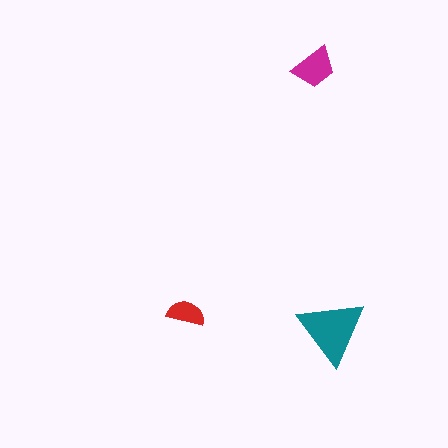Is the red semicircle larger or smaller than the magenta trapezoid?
Smaller.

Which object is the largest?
The teal triangle.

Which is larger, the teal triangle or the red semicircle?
The teal triangle.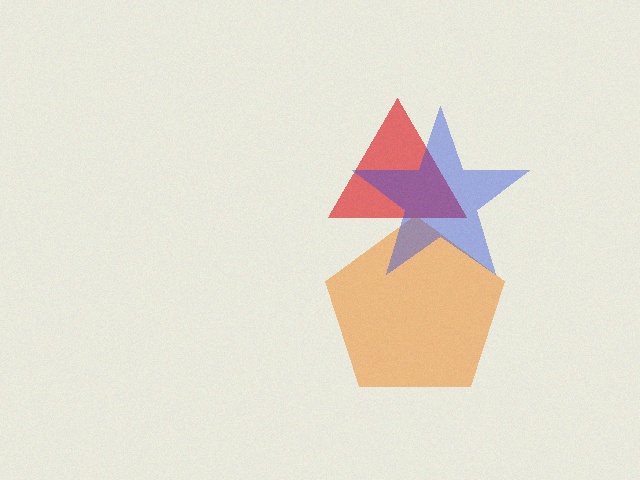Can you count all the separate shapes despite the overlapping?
Yes, there are 3 separate shapes.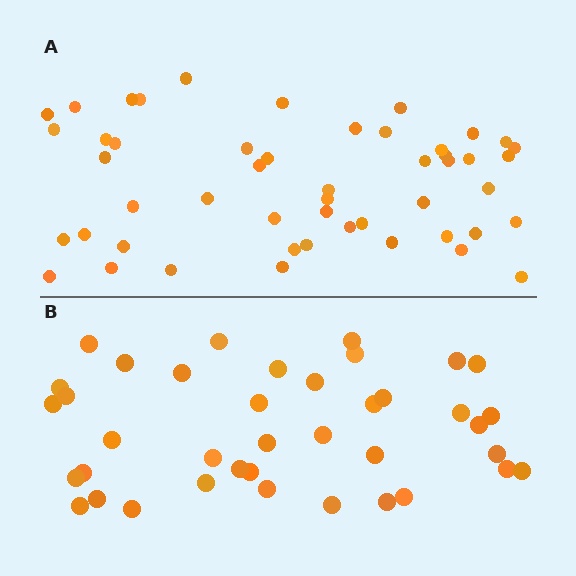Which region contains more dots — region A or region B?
Region A (the top region) has more dots.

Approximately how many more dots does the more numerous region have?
Region A has roughly 12 or so more dots than region B.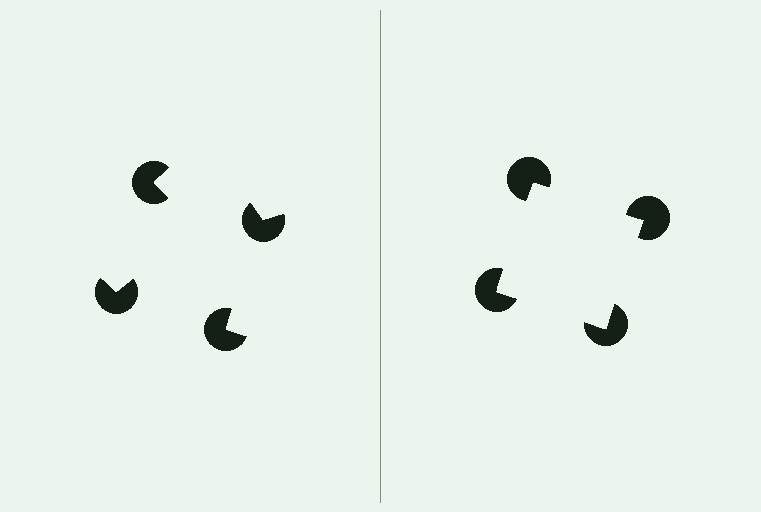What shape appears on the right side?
An illusory square.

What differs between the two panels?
The pac-man discs are positioned identically on both sides; only the wedge orientations differ. On the right they align to a square; on the left they are misaligned.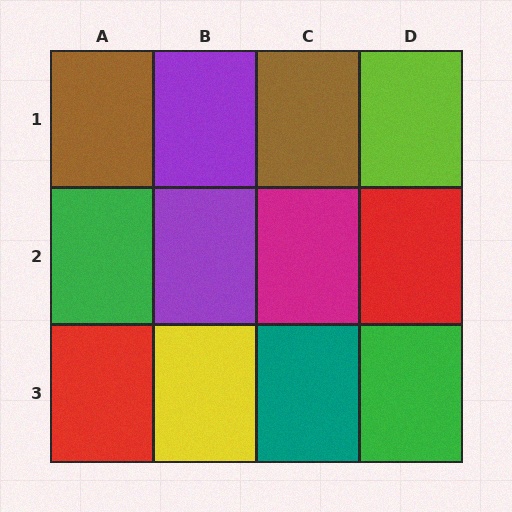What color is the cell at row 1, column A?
Brown.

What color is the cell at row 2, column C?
Magenta.